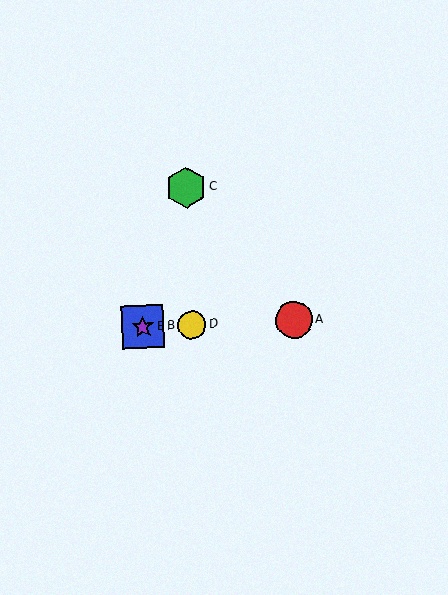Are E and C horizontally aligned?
No, E is at y≈327 and C is at y≈188.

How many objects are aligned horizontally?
4 objects (A, B, D, E) are aligned horizontally.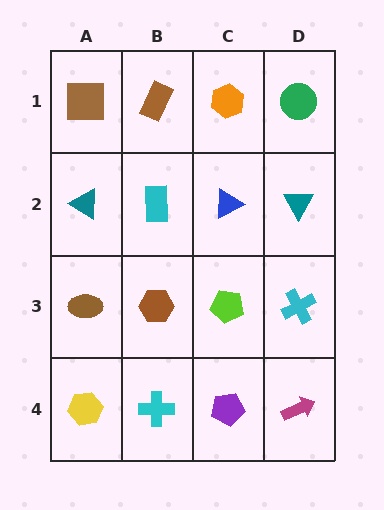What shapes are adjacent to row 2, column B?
A brown rectangle (row 1, column B), a brown hexagon (row 3, column B), a teal triangle (row 2, column A), a blue triangle (row 2, column C).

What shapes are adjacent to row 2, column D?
A green circle (row 1, column D), a cyan cross (row 3, column D), a blue triangle (row 2, column C).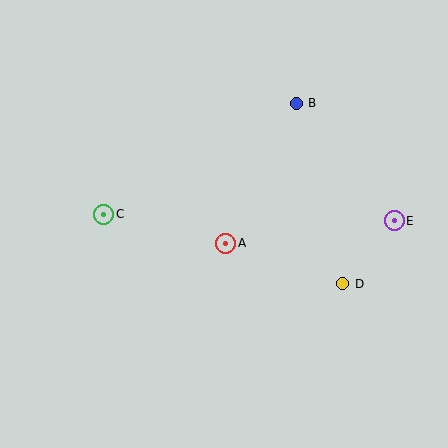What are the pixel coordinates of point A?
Point A is at (226, 243).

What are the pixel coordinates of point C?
Point C is at (104, 214).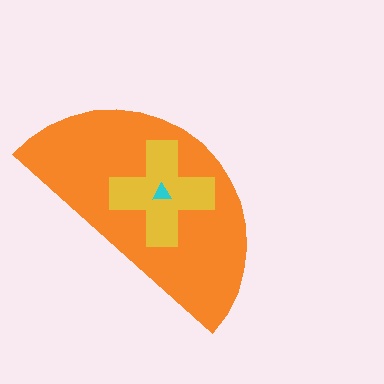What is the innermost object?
The cyan triangle.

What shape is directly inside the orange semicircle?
The yellow cross.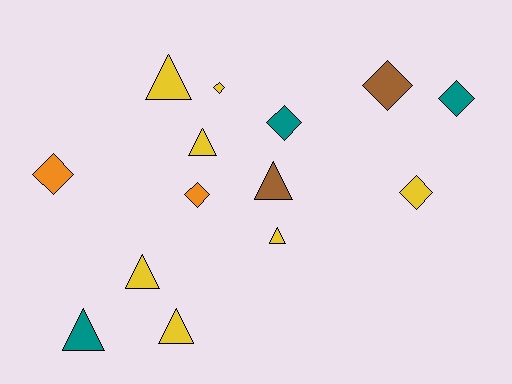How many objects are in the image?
There are 14 objects.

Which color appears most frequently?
Yellow, with 7 objects.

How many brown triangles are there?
There is 1 brown triangle.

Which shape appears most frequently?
Diamond, with 7 objects.